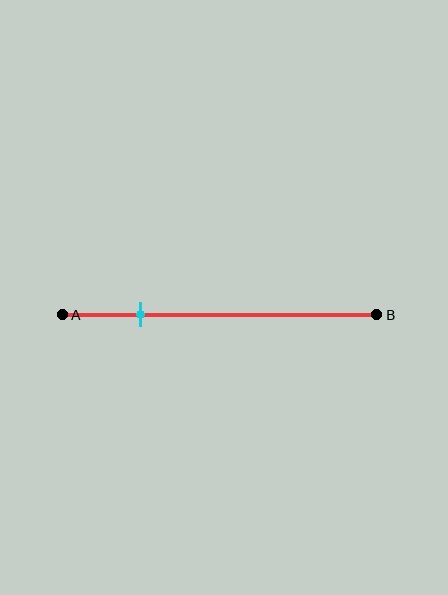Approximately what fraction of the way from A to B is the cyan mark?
The cyan mark is approximately 25% of the way from A to B.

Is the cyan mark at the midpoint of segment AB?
No, the mark is at about 25% from A, not at the 50% midpoint.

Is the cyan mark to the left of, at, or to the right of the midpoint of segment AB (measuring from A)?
The cyan mark is to the left of the midpoint of segment AB.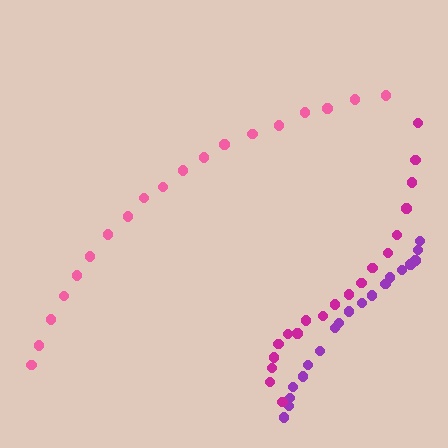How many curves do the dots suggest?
There are 3 distinct paths.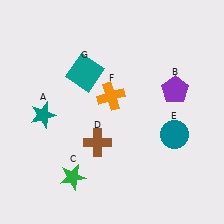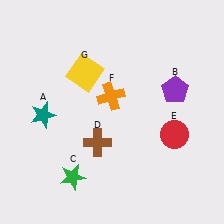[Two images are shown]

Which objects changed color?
E changed from teal to red. G changed from teal to yellow.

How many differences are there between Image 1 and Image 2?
There are 2 differences between the two images.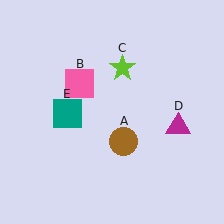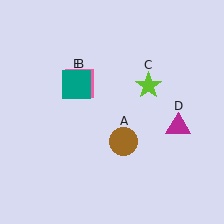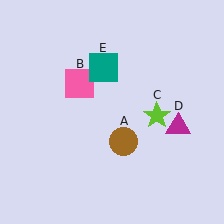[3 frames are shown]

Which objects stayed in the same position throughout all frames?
Brown circle (object A) and pink square (object B) and magenta triangle (object D) remained stationary.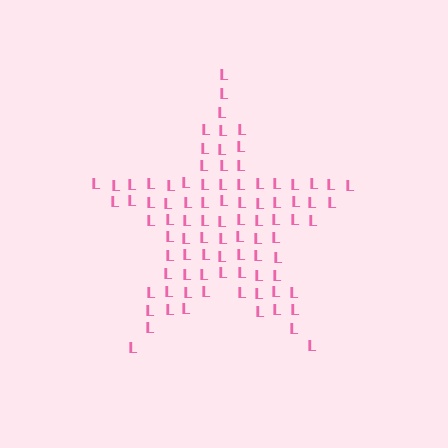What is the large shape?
The large shape is a star.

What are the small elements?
The small elements are letter L's.